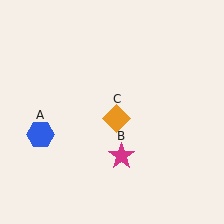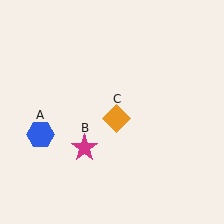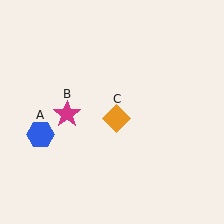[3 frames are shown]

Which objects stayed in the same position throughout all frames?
Blue hexagon (object A) and orange diamond (object C) remained stationary.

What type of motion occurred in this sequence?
The magenta star (object B) rotated clockwise around the center of the scene.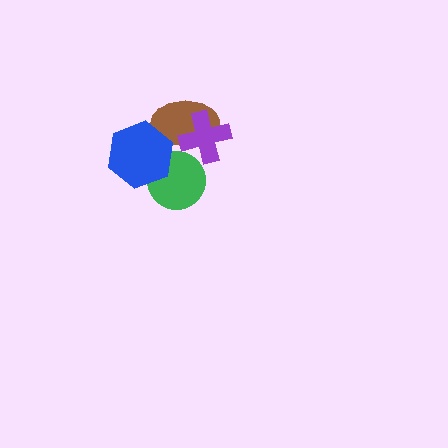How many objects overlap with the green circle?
1 object overlaps with the green circle.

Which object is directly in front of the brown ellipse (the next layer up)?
The purple cross is directly in front of the brown ellipse.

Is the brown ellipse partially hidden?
Yes, it is partially covered by another shape.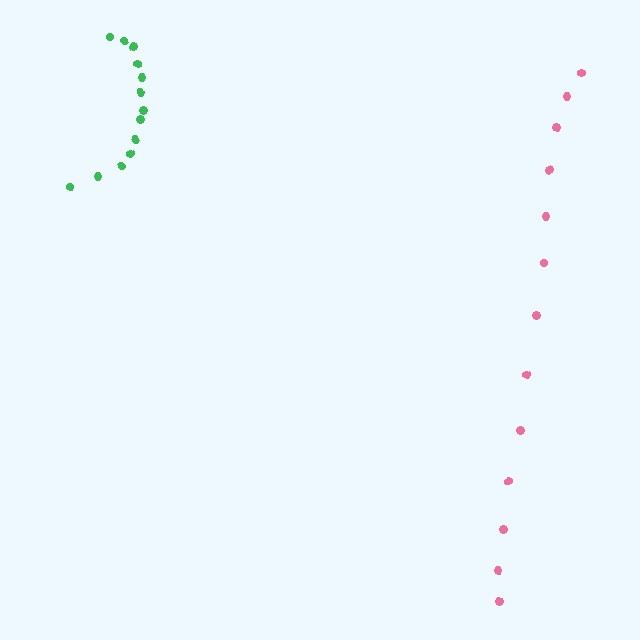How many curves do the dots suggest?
There are 2 distinct paths.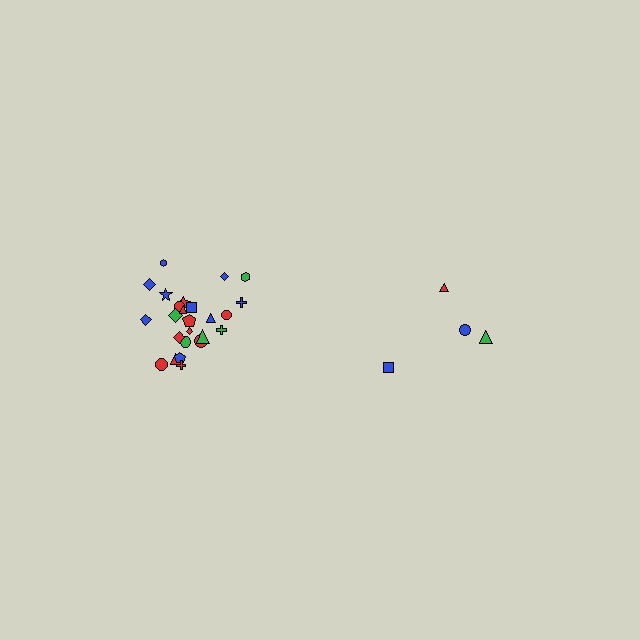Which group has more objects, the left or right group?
The left group.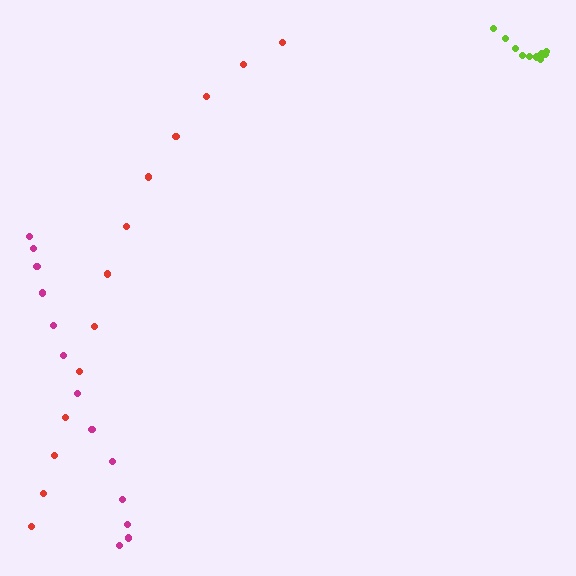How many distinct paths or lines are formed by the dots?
There are 3 distinct paths.